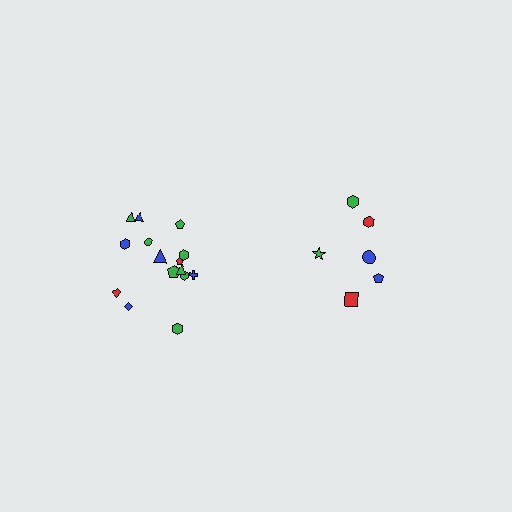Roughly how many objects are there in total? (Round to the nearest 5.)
Roughly 20 objects in total.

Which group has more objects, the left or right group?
The left group.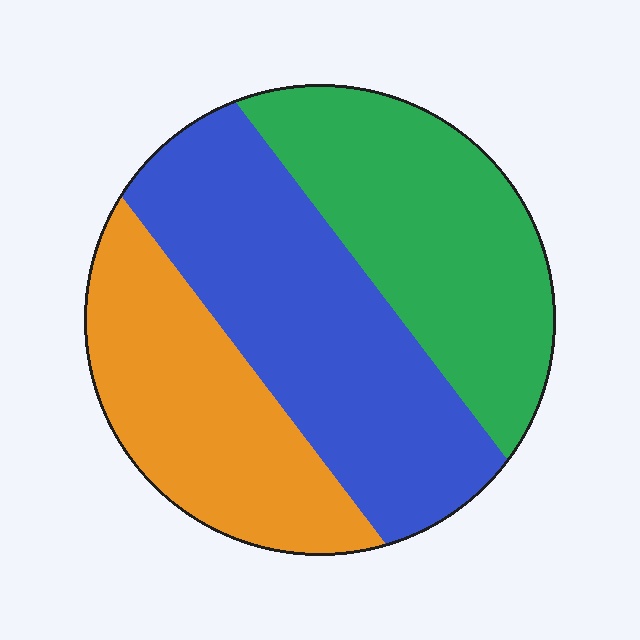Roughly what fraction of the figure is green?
Green covers roughly 35% of the figure.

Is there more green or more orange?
Green.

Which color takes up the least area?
Orange, at roughly 30%.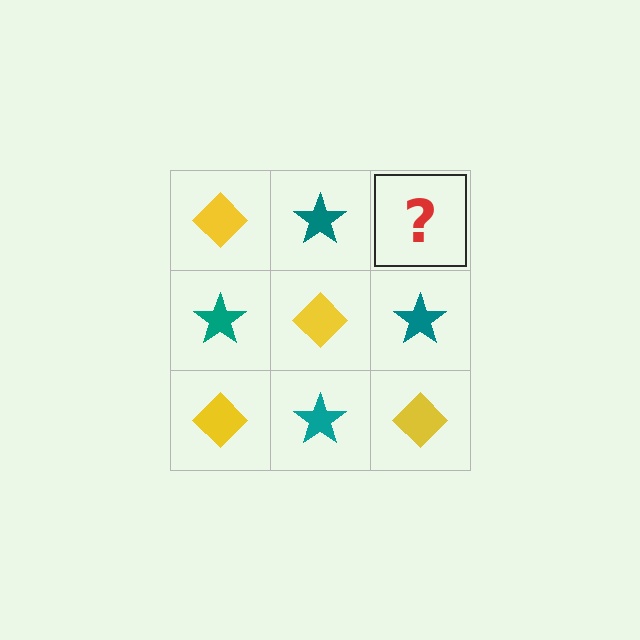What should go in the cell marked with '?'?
The missing cell should contain a yellow diamond.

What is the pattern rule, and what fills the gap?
The rule is that it alternates yellow diamond and teal star in a checkerboard pattern. The gap should be filled with a yellow diamond.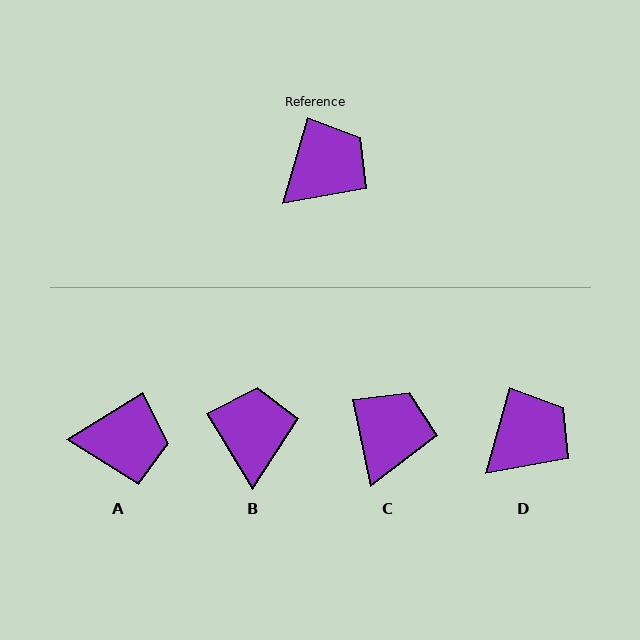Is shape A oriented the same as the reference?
No, it is off by about 42 degrees.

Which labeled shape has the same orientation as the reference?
D.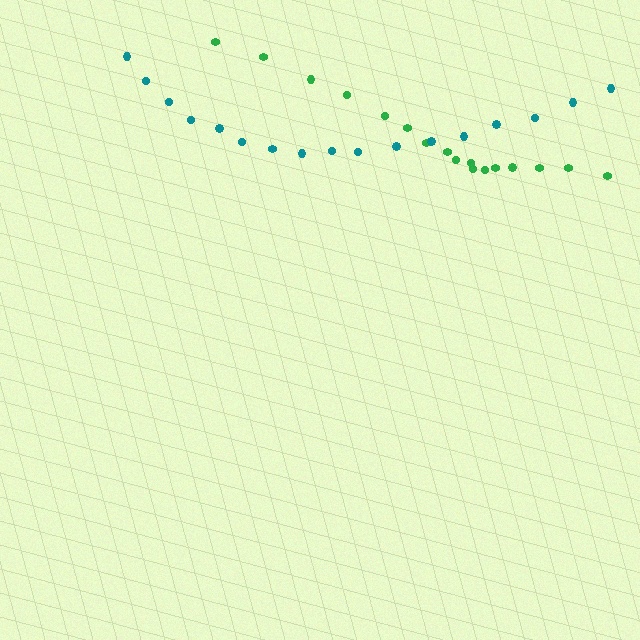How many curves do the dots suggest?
There are 2 distinct paths.